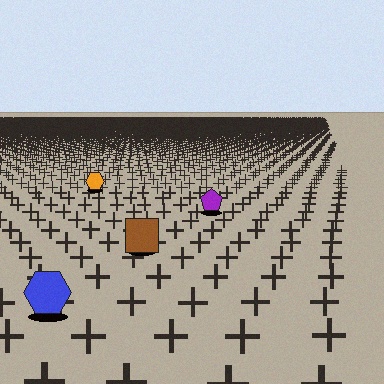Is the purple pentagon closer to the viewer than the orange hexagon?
Yes. The purple pentagon is closer — you can tell from the texture gradient: the ground texture is coarser near it.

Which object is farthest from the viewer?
The orange hexagon is farthest from the viewer. It appears smaller and the ground texture around it is denser.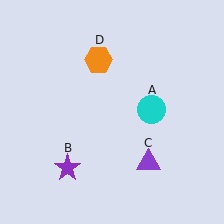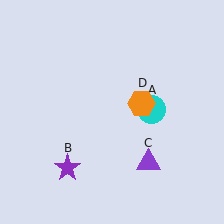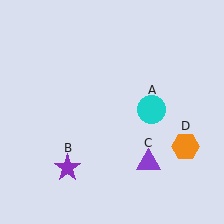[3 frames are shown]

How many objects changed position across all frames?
1 object changed position: orange hexagon (object D).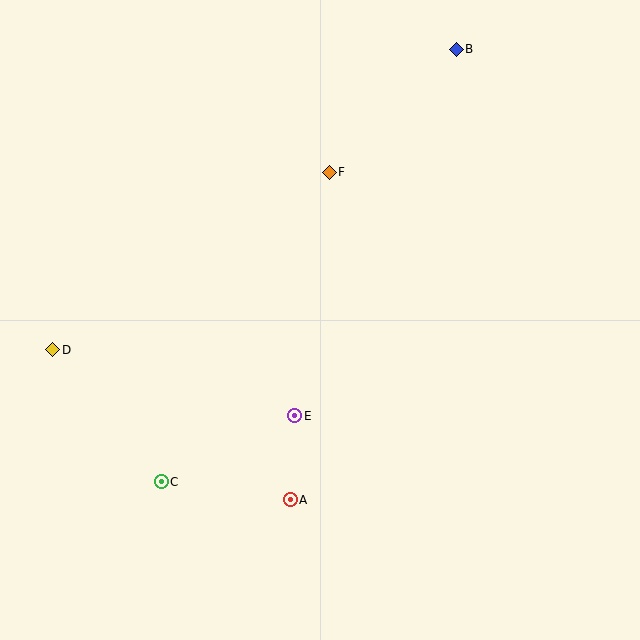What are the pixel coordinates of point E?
Point E is at (295, 416).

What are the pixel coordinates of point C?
Point C is at (161, 482).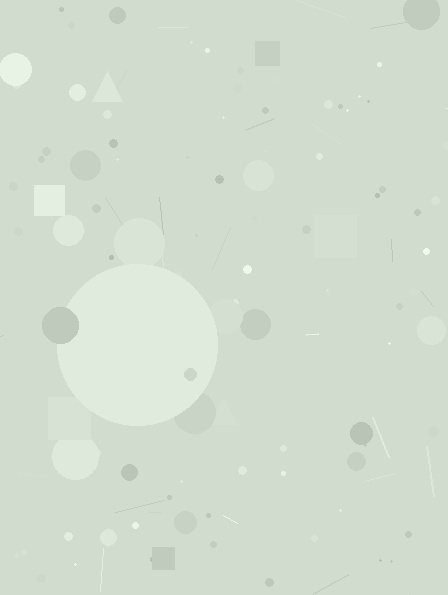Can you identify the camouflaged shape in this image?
The camouflaged shape is a circle.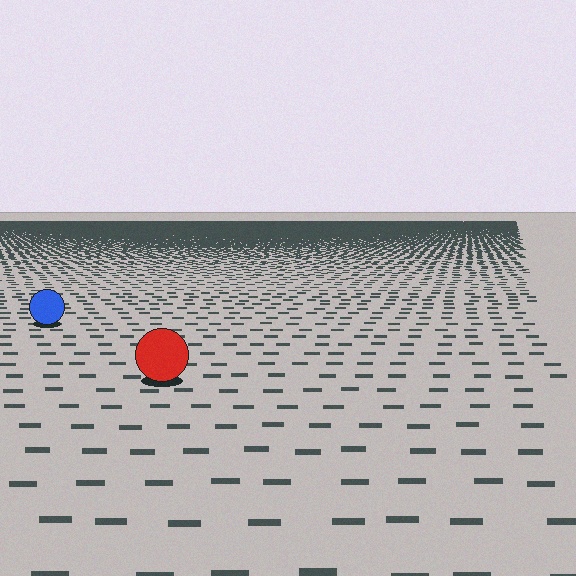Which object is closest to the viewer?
The red circle is closest. The texture marks near it are larger and more spread out.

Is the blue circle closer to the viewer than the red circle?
No. The red circle is closer — you can tell from the texture gradient: the ground texture is coarser near it.